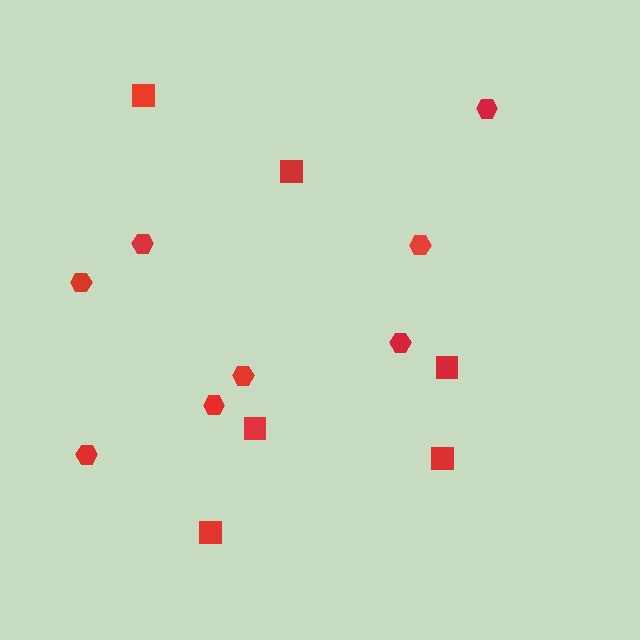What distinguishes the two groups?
There are 2 groups: one group of hexagons (8) and one group of squares (6).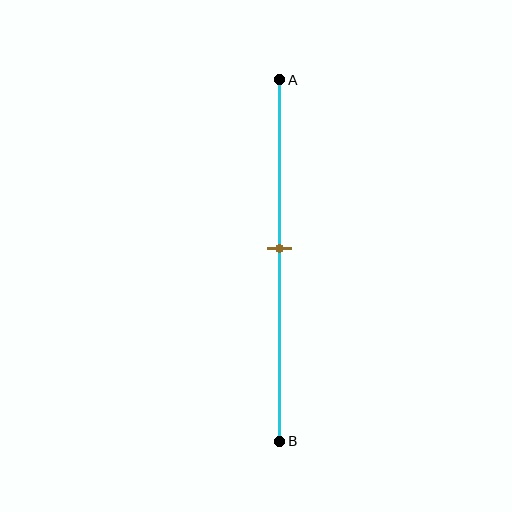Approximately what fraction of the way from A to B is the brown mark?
The brown mark is approximately 45% of the way from A to B.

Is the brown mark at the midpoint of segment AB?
No, the mark is at about 45% from A, not at the 50% midpoint.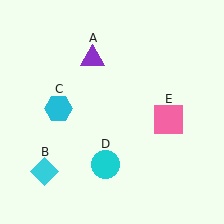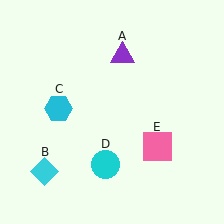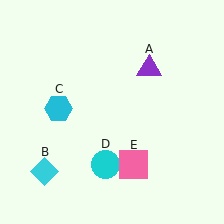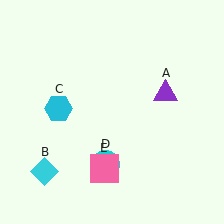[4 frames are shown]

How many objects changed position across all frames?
2 objects changed position: purple triangle (object A), pink square (object E).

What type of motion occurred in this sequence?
The purple triangle (object A), pink square (object E) rotated clockwise around the center of the scene.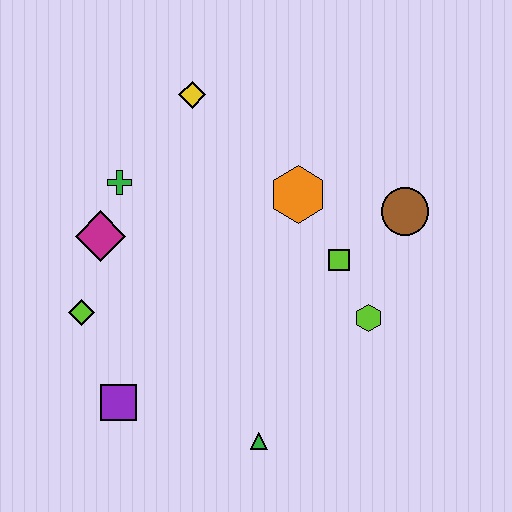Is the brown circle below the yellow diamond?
Yes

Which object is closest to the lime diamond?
The magenta diamond is closest to the lime diamond.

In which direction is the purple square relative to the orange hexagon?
The purple square is below the orange hexagon.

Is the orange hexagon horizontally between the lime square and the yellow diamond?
Yes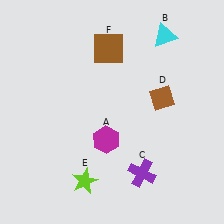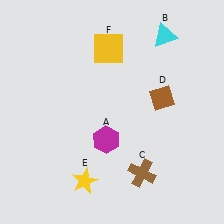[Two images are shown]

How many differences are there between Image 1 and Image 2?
There are 3 differences between the two images.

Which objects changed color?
C changed from purple to brown. E changed from lime to yellow. F changed from brown to yellow.